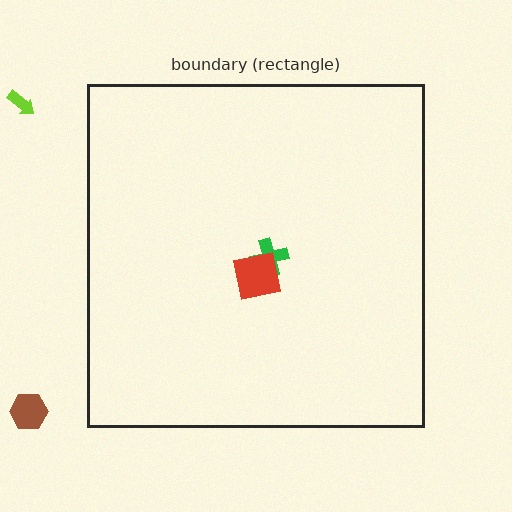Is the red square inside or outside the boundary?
Inside.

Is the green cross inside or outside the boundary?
Inside.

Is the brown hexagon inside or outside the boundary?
Outside.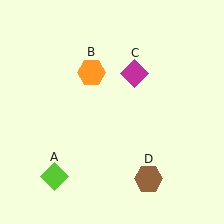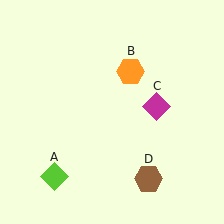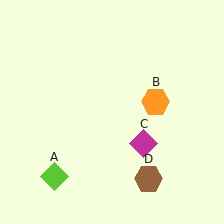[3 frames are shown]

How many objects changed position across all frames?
2 objects changed position: orange hexagon (object B), magenta diamond (object C).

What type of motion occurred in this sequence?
The orange hexagon (object B), magenta diamond (object C) rotated clockwise around the center of the scene.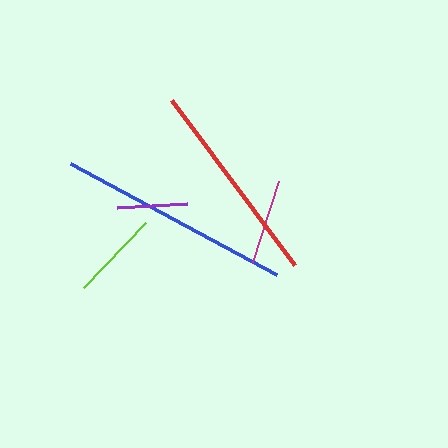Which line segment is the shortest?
The purple line is the shortest at approximately 70 pixels.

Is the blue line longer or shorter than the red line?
The blue line is longer than the red line.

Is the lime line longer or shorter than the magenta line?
The lime line is longer than the magenta line.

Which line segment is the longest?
The blue line is the longest at approximately 234 pixels.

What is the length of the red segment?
The red segment is approximately 206 pixels long.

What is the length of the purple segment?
The purple segment is approximately 70 pixels long.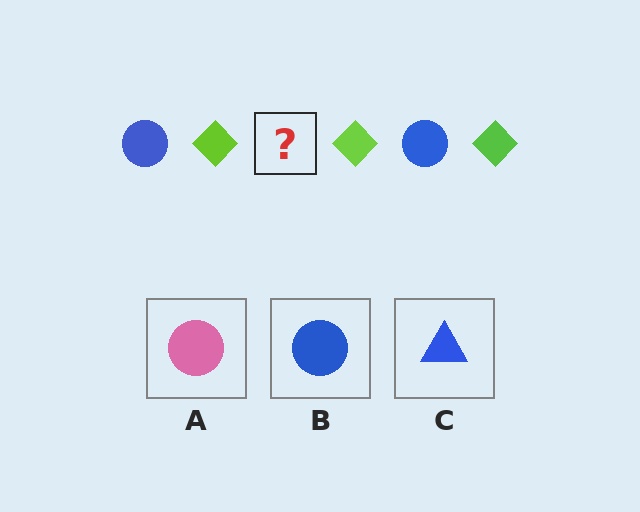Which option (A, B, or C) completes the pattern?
B.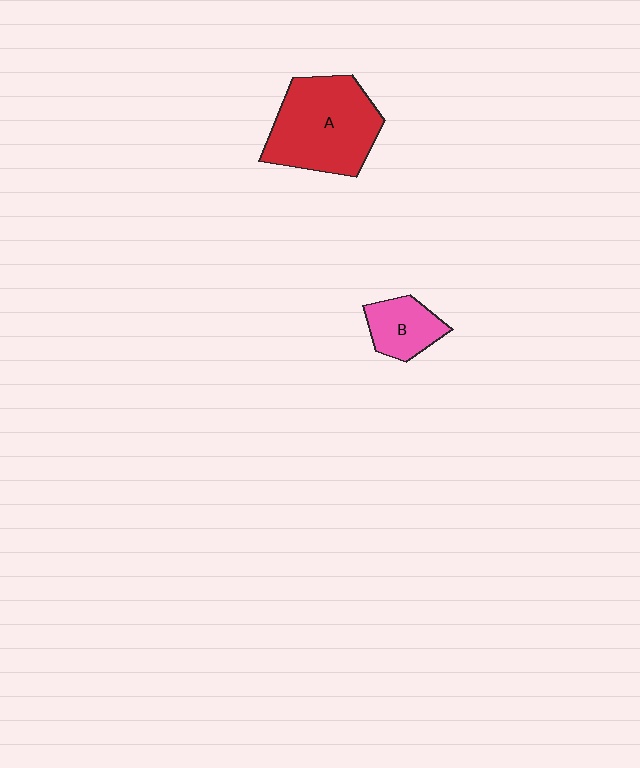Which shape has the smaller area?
Shape B (pink).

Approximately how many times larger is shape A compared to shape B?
Approximately 2.4 times.